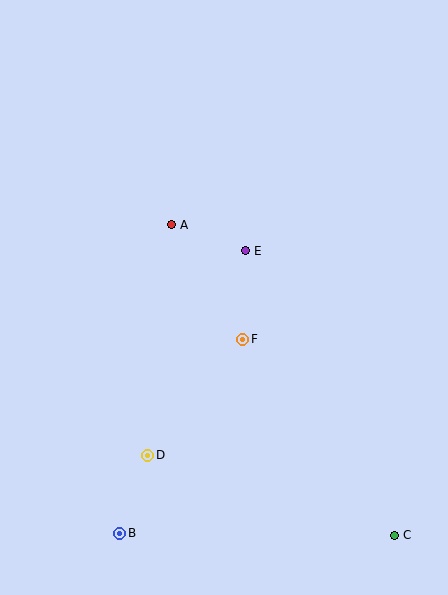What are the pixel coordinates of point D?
Point D is at (148, 455).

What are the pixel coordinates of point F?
Point F is at (243, 339).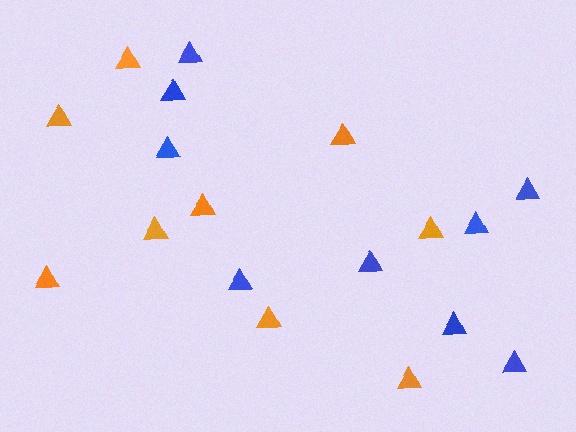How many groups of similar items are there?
There are 2 groups: one group of blue triangles (9) and one group of orange triangles (9).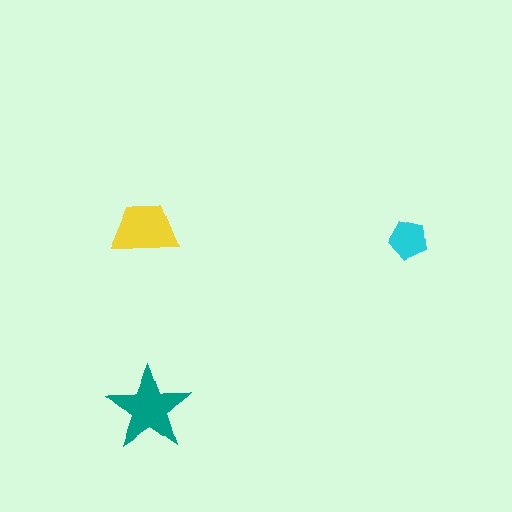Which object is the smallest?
The cyan pentagon.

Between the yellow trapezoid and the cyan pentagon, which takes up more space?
The yellow trapezoid.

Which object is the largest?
The teal star.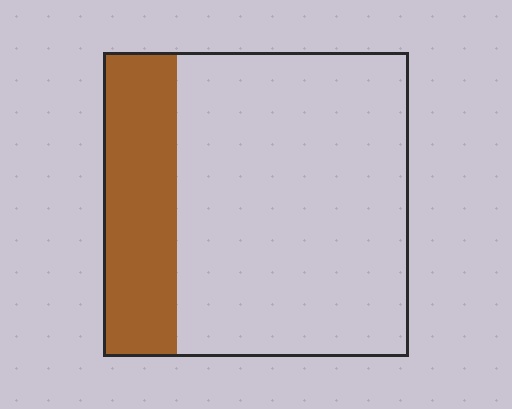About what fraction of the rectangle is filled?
About one quarter (1/4).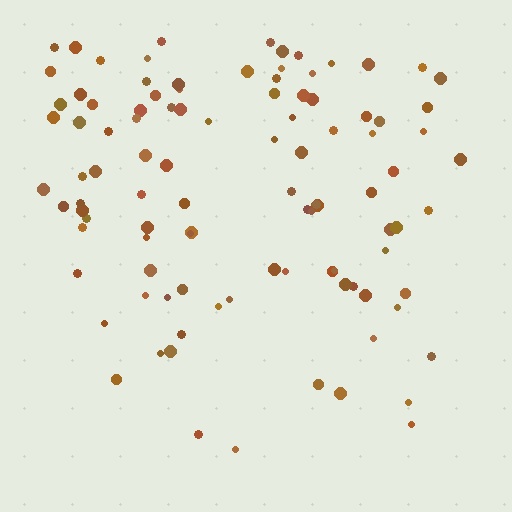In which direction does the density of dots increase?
From bottom to top, with the top side densest.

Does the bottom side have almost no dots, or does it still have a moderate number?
Still a moderate number, just noticeably fewer than the top.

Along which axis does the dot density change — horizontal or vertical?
Vertical.